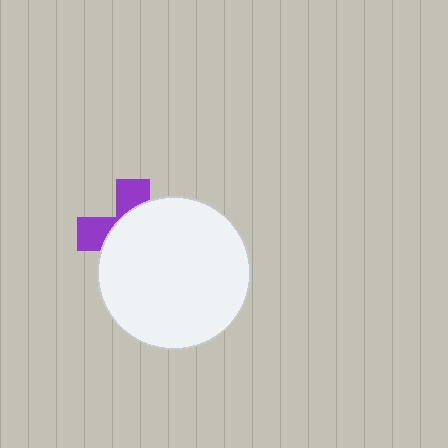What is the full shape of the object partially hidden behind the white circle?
The partially hidden object is a purple cross.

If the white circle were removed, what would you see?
You would see the complete purple cross.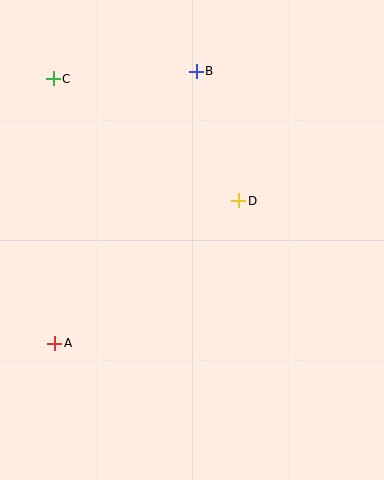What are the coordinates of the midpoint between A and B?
The midpoint between A and B is at (125, 207).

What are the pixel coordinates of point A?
Point A is at (55, 343).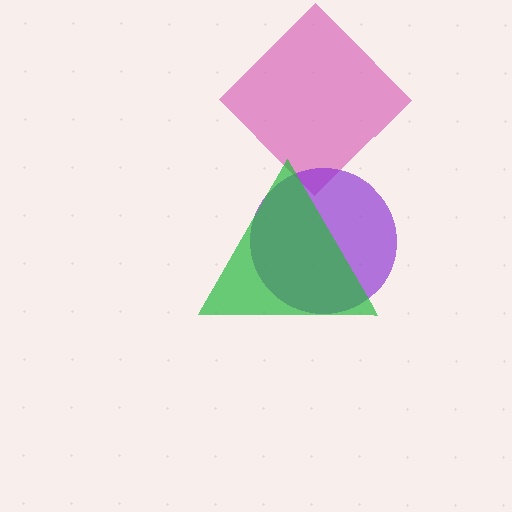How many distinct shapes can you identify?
There are 3 distinct shapes: a pink diamond, a purple circle, a green triangle.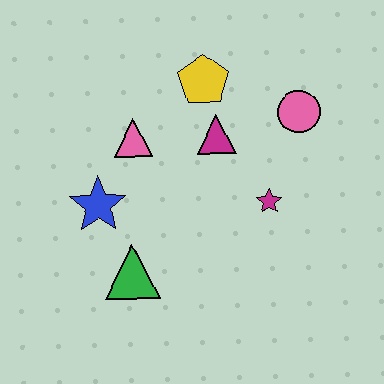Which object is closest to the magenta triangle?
The yellow pentagon is closest to the magenta triangle.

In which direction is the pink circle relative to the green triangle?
The pink circle is to the right of the green triangle.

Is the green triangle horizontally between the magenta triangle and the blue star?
Yes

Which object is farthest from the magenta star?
The blue star is farthest from the magenta star.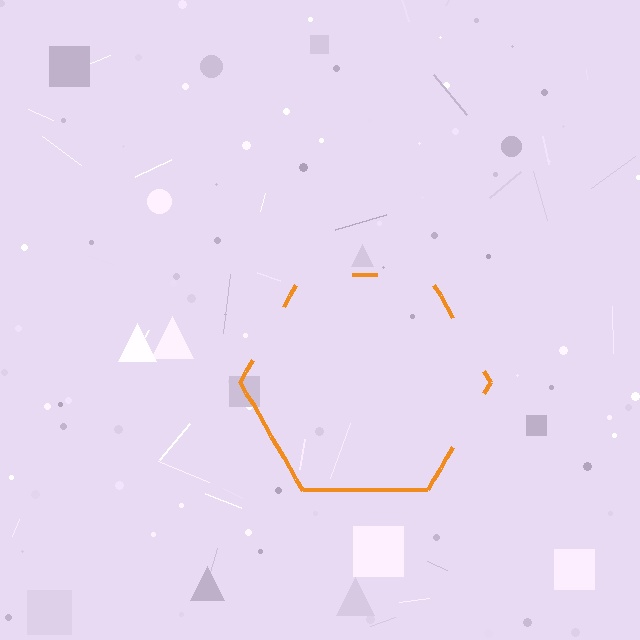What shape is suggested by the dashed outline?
The dashed outline suggests a hexagon.